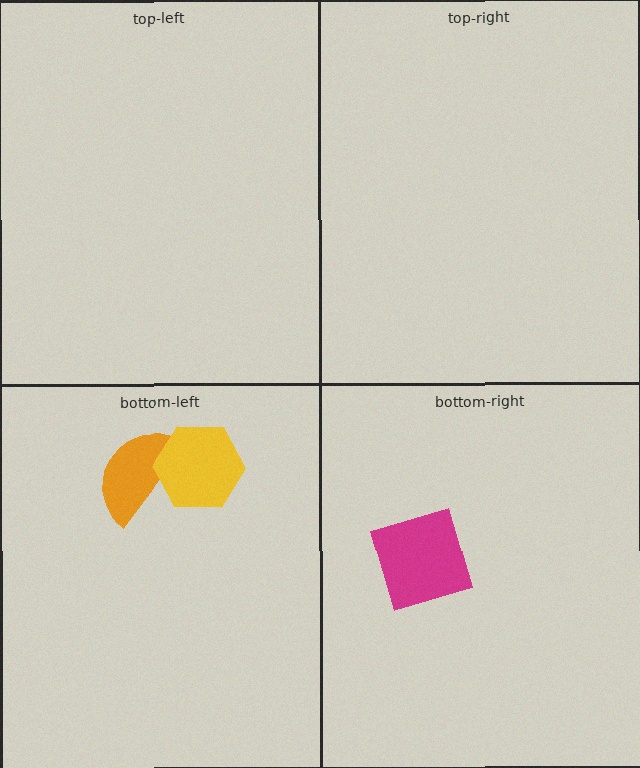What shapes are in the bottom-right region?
The magenta square.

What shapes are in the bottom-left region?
The orange semicircle, the yellow hexagon.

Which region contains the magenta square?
The bottom-right region.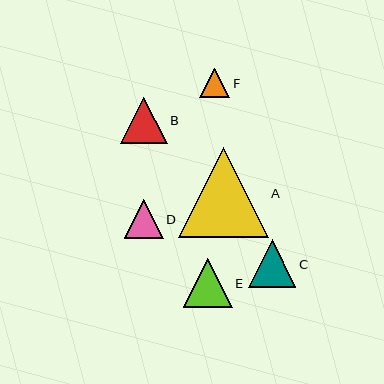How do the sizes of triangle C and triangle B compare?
Triangle C and triangle B are approximately the same size.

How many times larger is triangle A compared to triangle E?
Triangle A is approximately 1.8 times the size of triangle E.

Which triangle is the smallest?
Triangle F is the smallest with a size of approximately 30 pixels.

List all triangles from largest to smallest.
From largest to smallest: A, E, C, B, D, F.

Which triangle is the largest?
Triangle A is the largest with a size of approximately 90 pixels.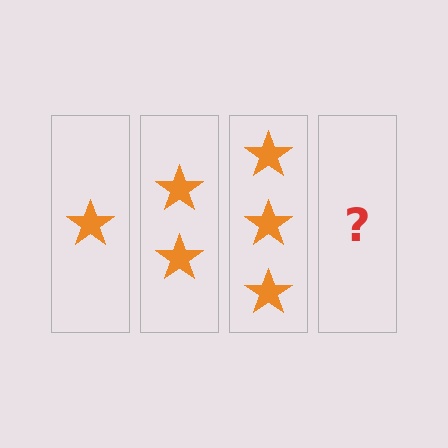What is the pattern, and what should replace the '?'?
The pattern is that each step adds one more star. The '?' should be 4 stars.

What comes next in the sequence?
The next element should be 4 stars.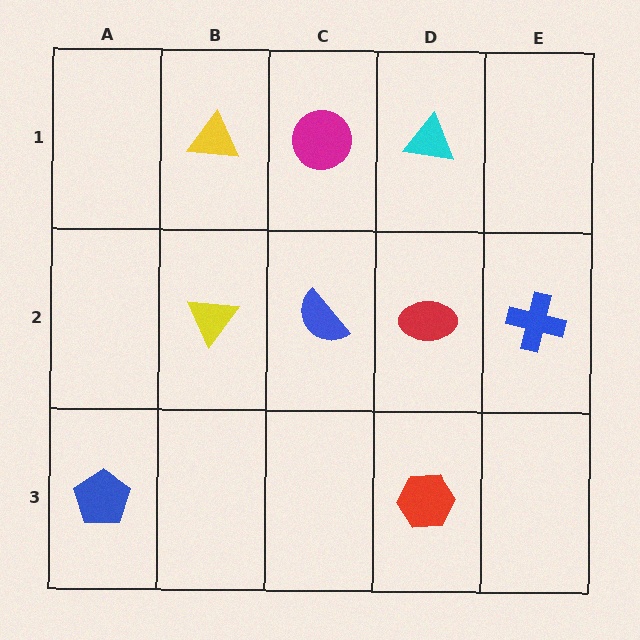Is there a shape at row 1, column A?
No, that cell is empty.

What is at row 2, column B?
A yellow triangle.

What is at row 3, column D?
A red hexagon.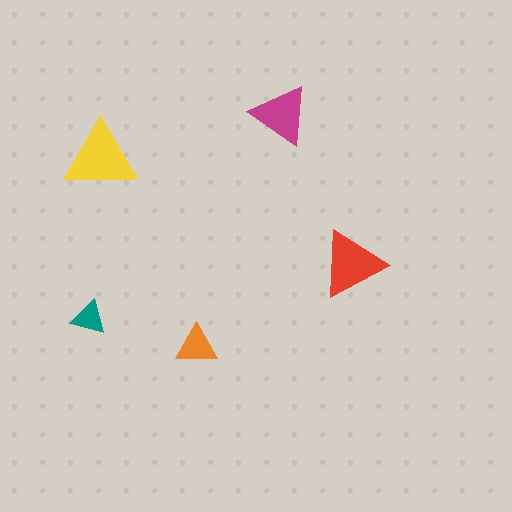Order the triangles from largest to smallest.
the yellow one, the red one, the magenta one, the orange one, the teal one.